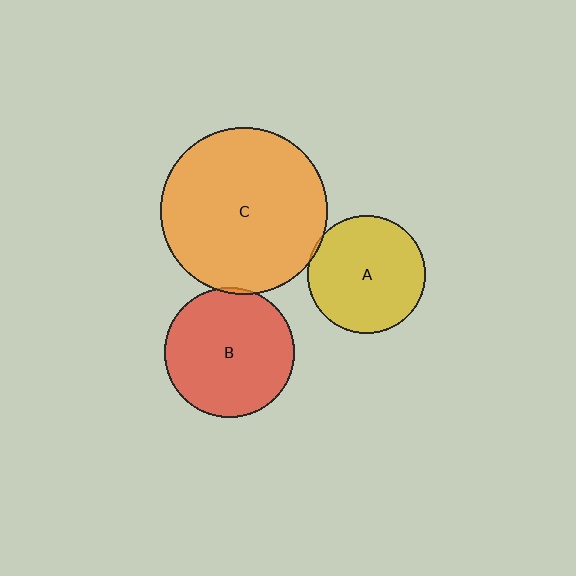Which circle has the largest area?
Circle C (orange).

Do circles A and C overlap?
Yes.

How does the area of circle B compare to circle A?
Approximately 1.2 times.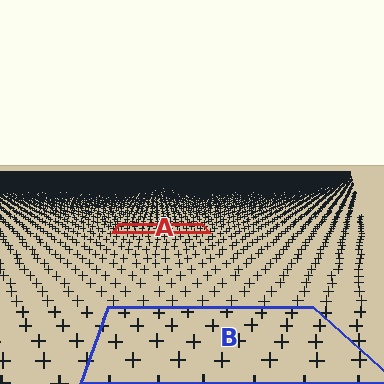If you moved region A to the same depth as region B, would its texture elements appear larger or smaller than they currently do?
They would appear larger. At a closer depth, the same texture elements are projected at a bigger on-screen size.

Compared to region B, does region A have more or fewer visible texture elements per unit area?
Region A has more texture elements per unit area — they are packed more densely because it is farther away.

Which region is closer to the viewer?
Region B is closer. The texture elements there are larger and more spread out.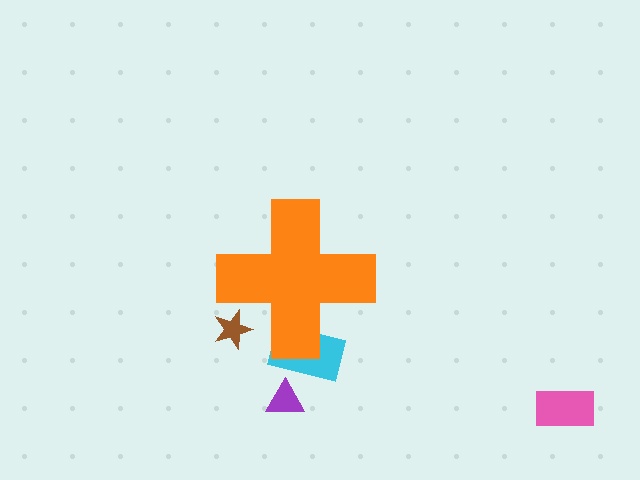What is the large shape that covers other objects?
An orange cross.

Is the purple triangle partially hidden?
No, the purple triangle is fully visible.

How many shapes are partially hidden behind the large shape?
2 shapes are partially hidden.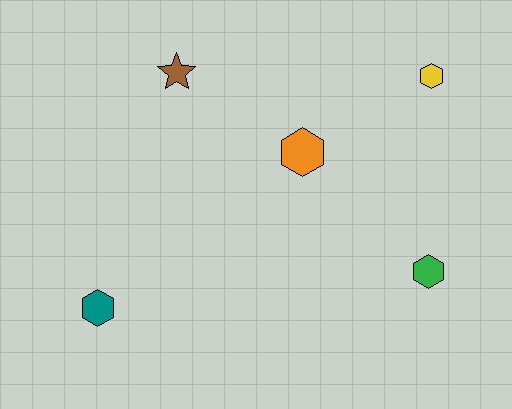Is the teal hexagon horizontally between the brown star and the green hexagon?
No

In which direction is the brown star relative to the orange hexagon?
The brown star is to the left of the orange hexagon.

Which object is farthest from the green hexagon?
The teal hexagon is farthest from the green hexagon.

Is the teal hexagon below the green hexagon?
Yes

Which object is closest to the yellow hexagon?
The orange hexagon is closest to the yellow hexagon.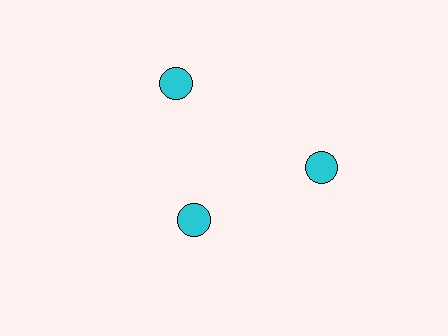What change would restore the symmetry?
The symmetry would be restored by moving it outward, back onto the ring so that all 3 circles sit at equal angles and equal distance from the center.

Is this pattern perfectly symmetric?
No. The 3 cyan circles are arranged in a ring, but one element near the 7 o'clock position is pulled inward toward the center, breaking the 3-fold rotational symmetry.